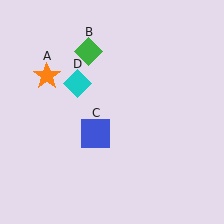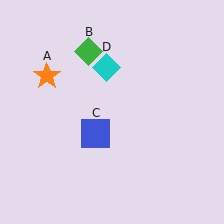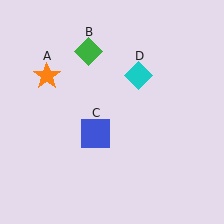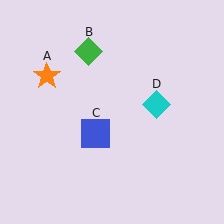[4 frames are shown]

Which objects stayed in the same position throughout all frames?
Orange star (object A) and green diamond (object B) and blue square (object C) remained stationary.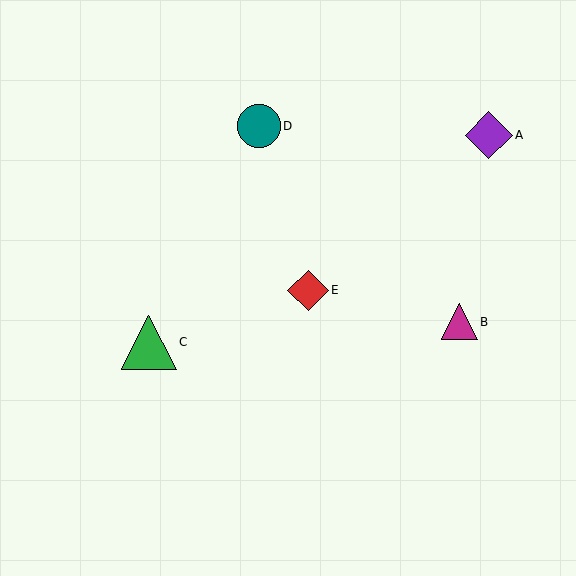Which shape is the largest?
The green triangle (labeled C) is the largest.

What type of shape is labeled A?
Shape A is a purple diamond.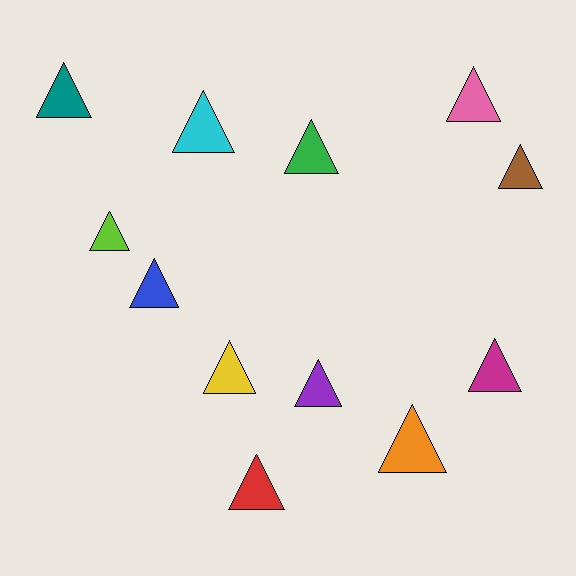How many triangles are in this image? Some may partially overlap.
There are 12 triangles.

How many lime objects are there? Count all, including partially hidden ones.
There is 1 lime object.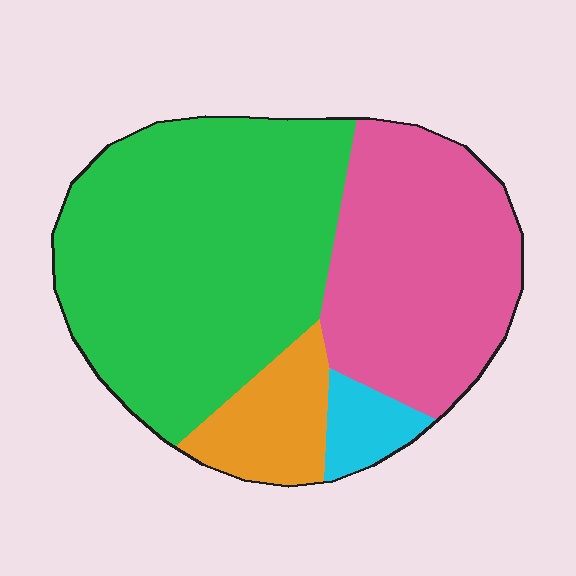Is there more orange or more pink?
Pink.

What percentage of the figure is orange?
Orange covers 11% of the figure.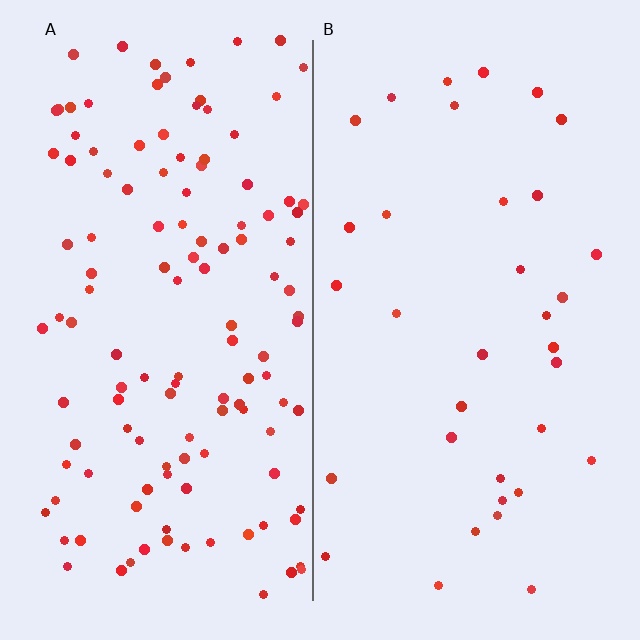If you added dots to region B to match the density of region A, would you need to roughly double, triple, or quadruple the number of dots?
Approximately triple.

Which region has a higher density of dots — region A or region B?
A (the left).